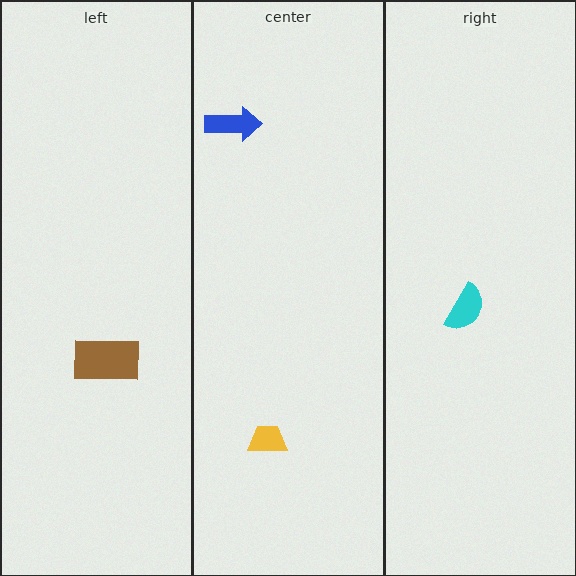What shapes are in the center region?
The blue arrow, the yellow trapezoid.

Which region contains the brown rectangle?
The left region.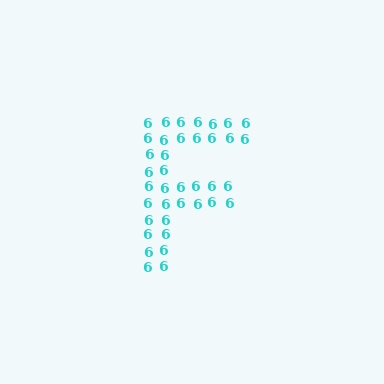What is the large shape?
The large shape is the letter F.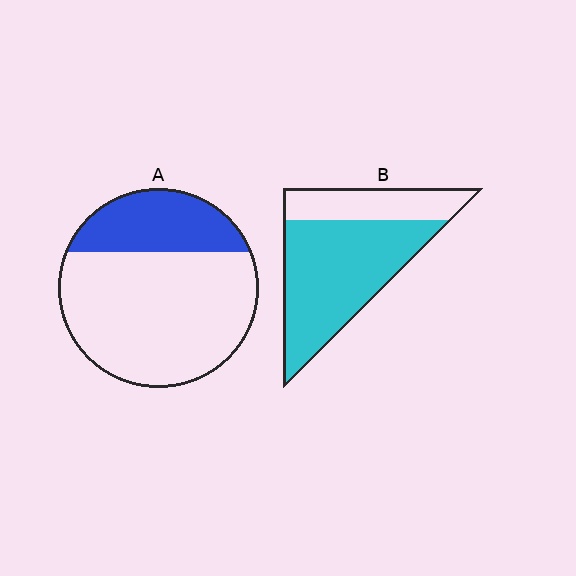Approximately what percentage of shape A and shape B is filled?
A is approximately 30% and B is approximately 70%.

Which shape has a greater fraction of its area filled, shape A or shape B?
Shape B.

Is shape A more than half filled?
No.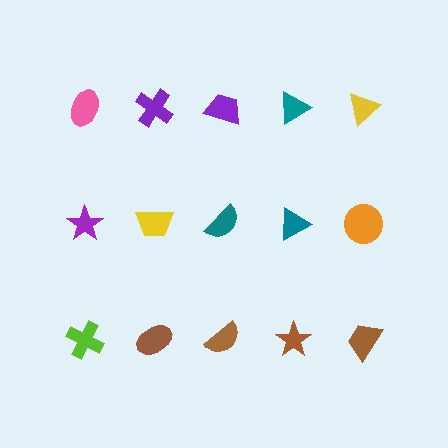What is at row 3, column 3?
A brown semicircle.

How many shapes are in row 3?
5 shapes.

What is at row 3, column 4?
A brown star.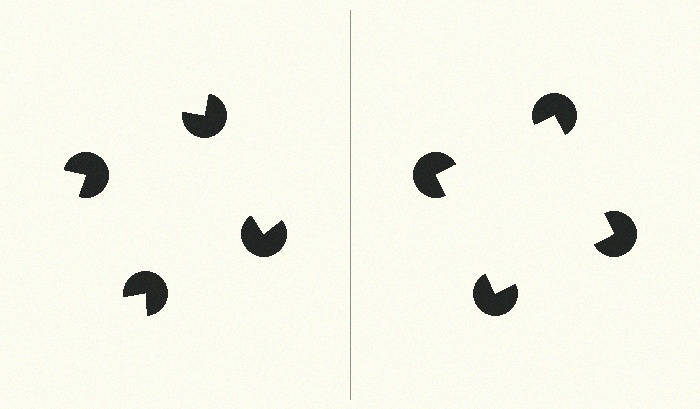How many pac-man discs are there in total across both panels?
8 — 4 on each side.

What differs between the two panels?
The pac-man discs are positioned identically on both sides; only the wedge orientations differ. On the right they align to a square; on the left they are misaligned.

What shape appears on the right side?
An illusory square.